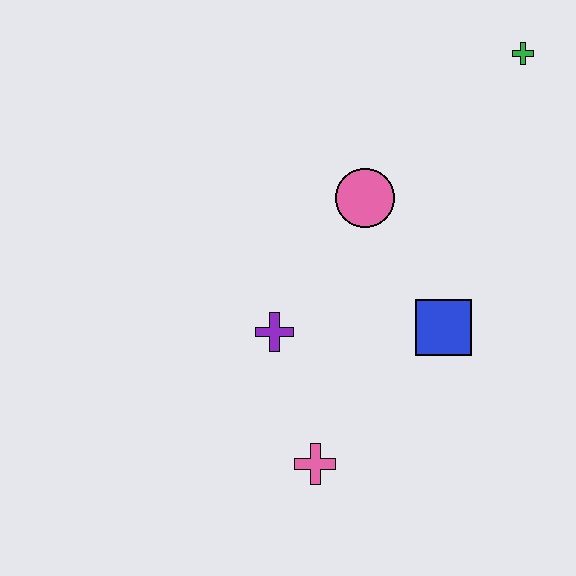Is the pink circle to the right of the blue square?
No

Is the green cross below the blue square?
No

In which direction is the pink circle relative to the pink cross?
The pink circle is above the pink cross.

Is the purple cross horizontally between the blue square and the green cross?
No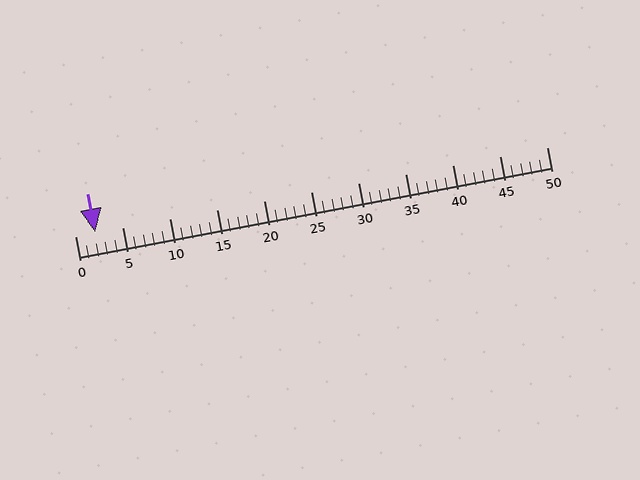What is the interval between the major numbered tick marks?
The major tick marks are spaced 5 units apart.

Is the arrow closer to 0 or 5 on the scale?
The arrow is closer to 0.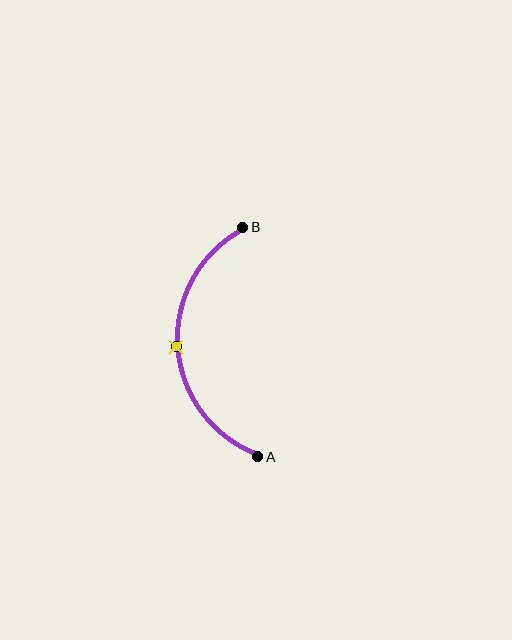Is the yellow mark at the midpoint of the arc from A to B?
Yes. The yellow mark lies on the arc at equal arc-length from both A and B — it is the arc midpoint.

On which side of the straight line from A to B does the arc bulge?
The arc bulges to the left of the straight line connecting A and B.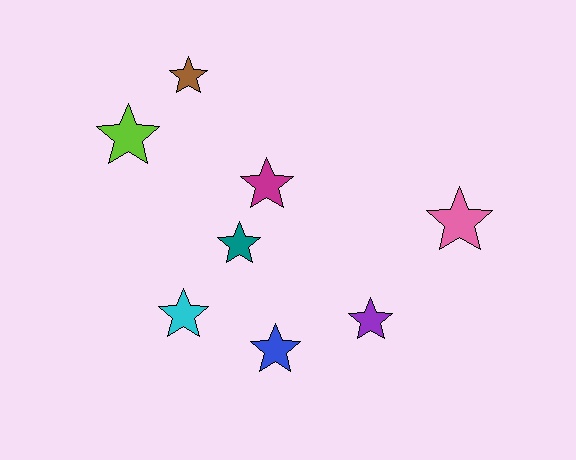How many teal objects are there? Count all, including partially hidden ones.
There is 1 teal object.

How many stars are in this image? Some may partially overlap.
There are 8 stars.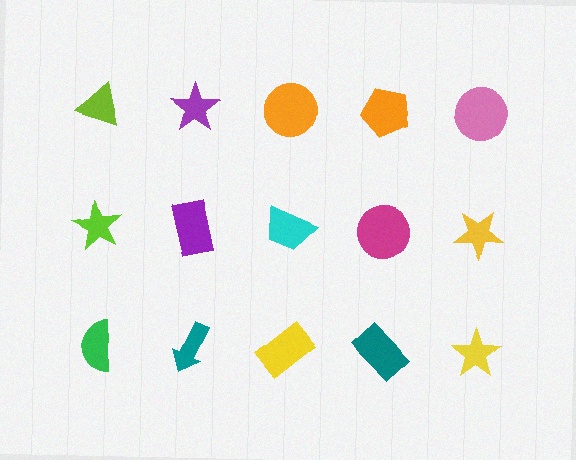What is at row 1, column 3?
An orange circle.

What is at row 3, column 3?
A yellow rectangle.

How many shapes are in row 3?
5 shapes.